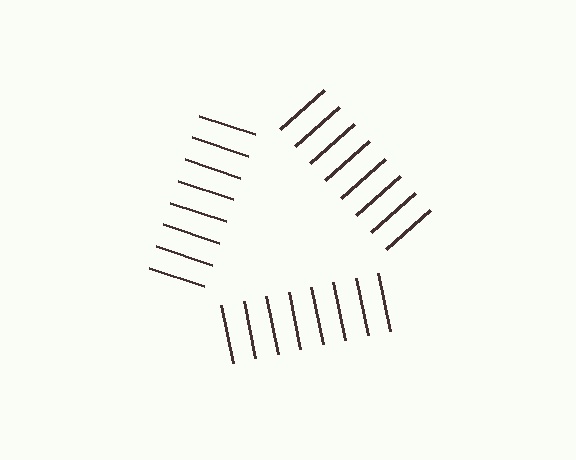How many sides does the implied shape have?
3 sides — the line-ends trace a triangle.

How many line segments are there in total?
24 — 8 along each of the 3 edges.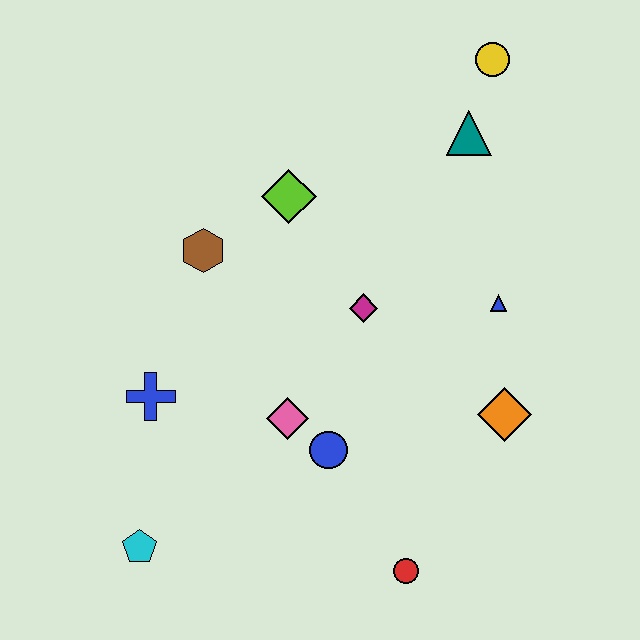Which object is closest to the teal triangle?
The yellow circle is closest to the teal triangle.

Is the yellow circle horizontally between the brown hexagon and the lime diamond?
No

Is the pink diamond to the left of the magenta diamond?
Yes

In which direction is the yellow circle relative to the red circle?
The yellow circle is above the red circle.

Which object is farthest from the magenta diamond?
The cyan pentagon is farthest from the magenta diamond.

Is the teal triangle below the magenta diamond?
No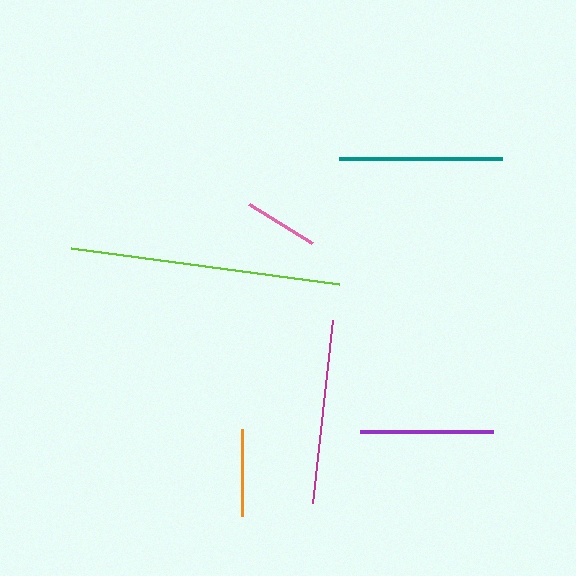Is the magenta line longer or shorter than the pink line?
The magenta line is longer than the pink line.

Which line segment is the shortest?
The pink line is the shortest at approximately 74 pixels.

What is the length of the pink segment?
The pink segment is approximately 74 pixels long.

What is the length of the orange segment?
The orange segment is approximately 87 pixels long.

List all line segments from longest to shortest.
From longest to shortest: lime, magenta, teal, purple, orange, pink.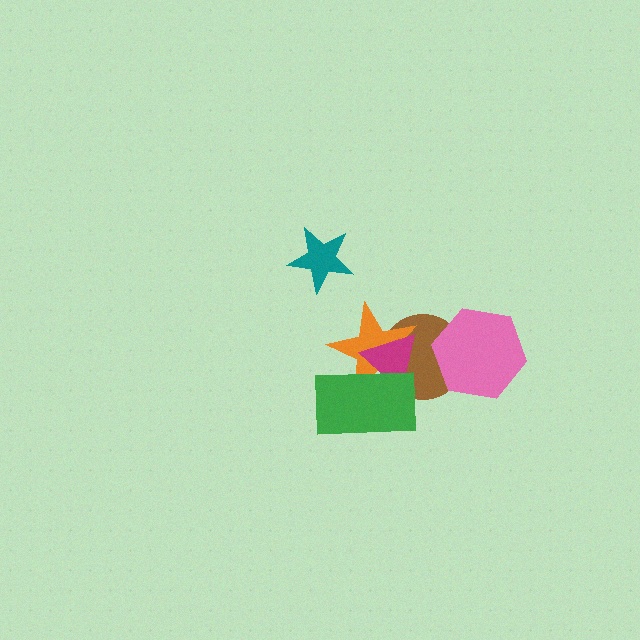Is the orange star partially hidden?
Yes, it is partially covered by another shape.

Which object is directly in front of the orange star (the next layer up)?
The magenta triangle is directly in front of the orange star.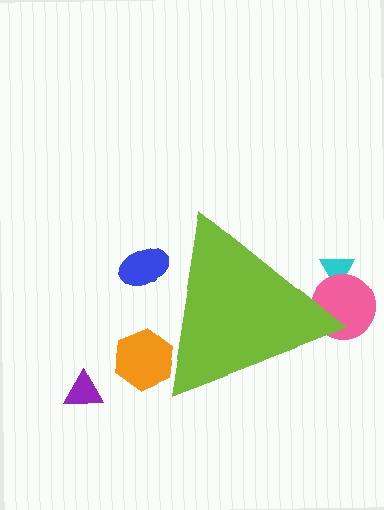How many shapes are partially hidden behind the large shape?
4 shapes are partially hidden.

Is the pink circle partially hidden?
Yes, the pink circle is partially hidden behind the lime triangle.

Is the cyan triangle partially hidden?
Yes, the cyan triangle is partially hidden behind the lime triangle.